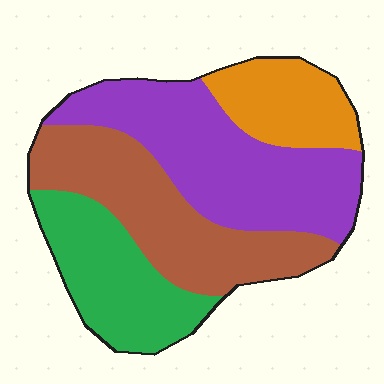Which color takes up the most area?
Purple, at roughly 35%.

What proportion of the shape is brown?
Brown covers about 30% of the shape.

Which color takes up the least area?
Orange, at roughly 15%.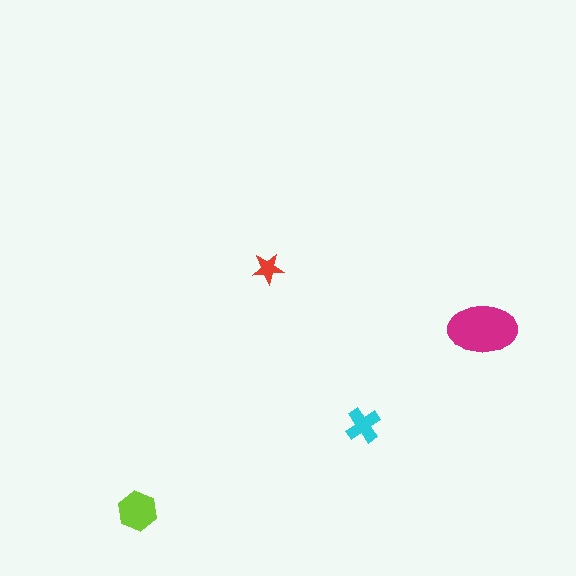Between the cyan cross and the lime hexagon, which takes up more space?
The lime hexagon.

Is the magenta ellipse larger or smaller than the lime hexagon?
Larger.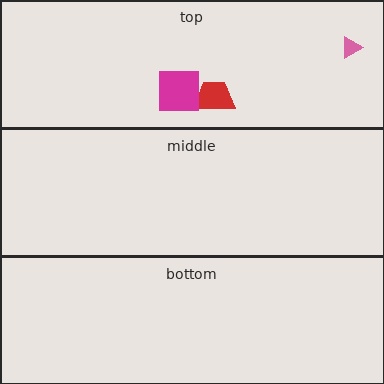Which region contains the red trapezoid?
The top region.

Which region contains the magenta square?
The top region.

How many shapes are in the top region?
3.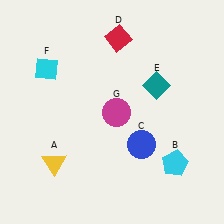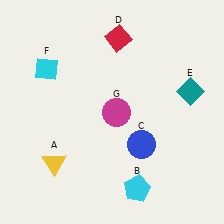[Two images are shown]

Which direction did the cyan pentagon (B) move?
The cyan pentagon (B) moved left.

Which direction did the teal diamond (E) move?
The teal diamond (E) moved right.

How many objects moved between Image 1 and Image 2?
2 objects moved between the two images.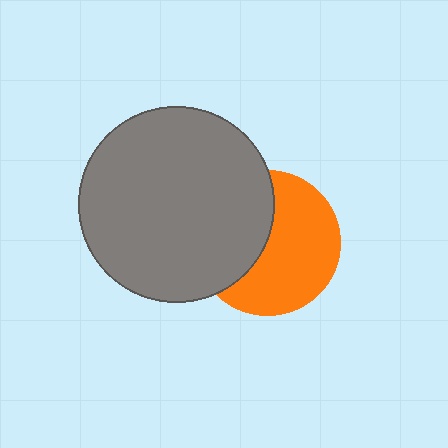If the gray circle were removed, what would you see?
You would see the complete orange circle.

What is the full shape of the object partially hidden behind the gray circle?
The partially hidden object is an orange circle.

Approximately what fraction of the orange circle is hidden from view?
Roughly 42% of the orange circle is hidden behind the gray circle.